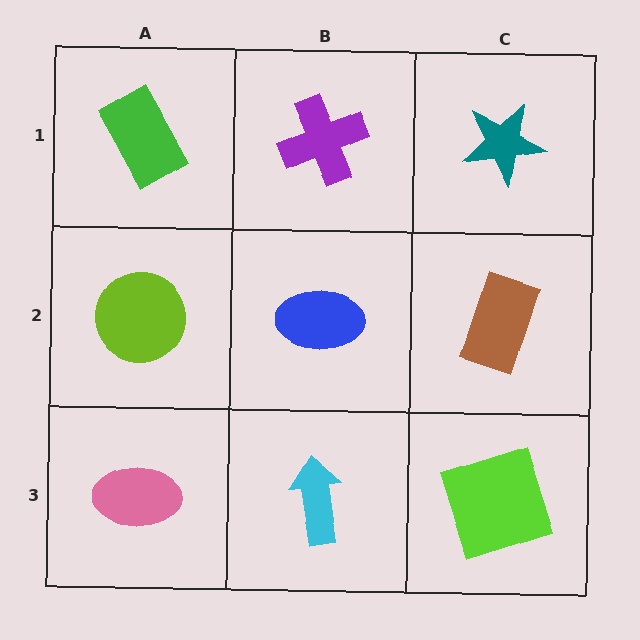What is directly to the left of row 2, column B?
A lime circle.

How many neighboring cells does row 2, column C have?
3.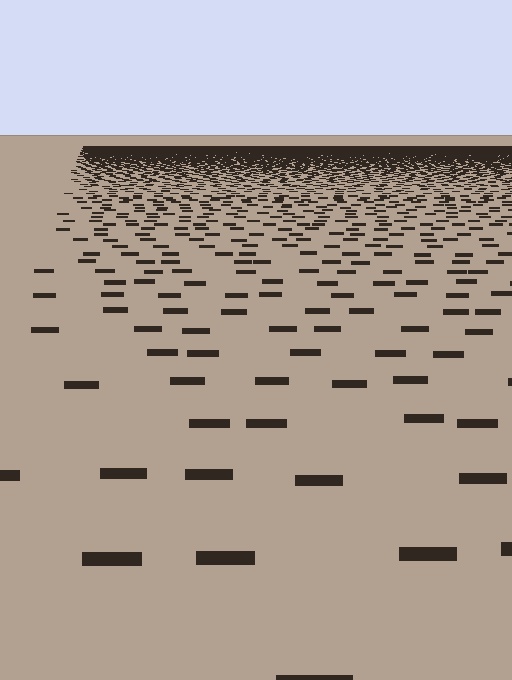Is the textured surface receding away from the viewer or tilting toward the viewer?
The surface is receding away from the viewer. Texture elements get smaller and denser toward the top.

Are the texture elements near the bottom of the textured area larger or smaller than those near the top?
Larger. Near the bottom, elements are closer to the viewer and appear at a bigger on-screen size.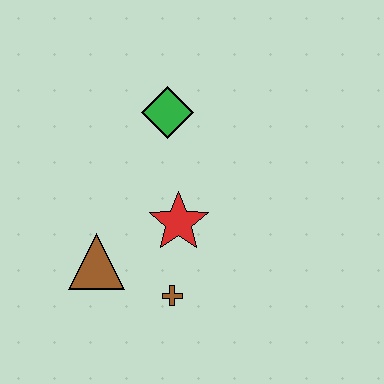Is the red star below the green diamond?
Yes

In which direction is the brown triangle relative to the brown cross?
The brown triangle is to the left of the brown cross.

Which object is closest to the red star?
The brown cross is closest to the red star.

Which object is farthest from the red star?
The green diamond is farthest from the red star.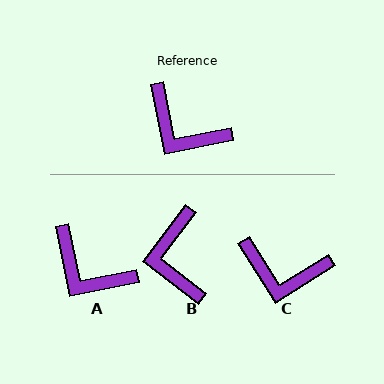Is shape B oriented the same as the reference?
No, it is off by about 49 degrees.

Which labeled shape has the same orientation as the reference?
A.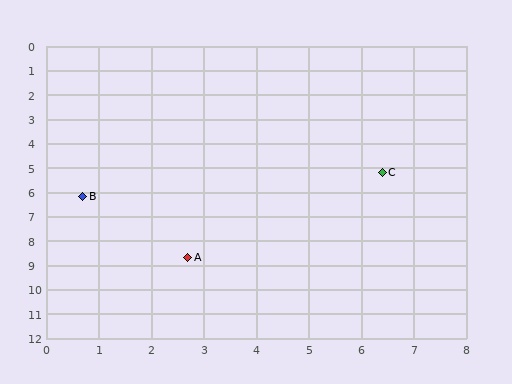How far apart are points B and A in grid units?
Points B and A are about 3.2 grid units apart.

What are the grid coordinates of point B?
Point B is at approximately (0.7, 6.2).